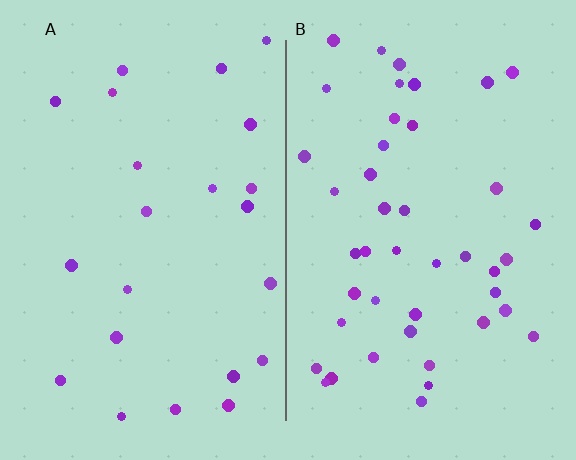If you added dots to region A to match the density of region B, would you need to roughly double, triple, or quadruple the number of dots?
Approximately double.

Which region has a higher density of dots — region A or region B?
B (the right).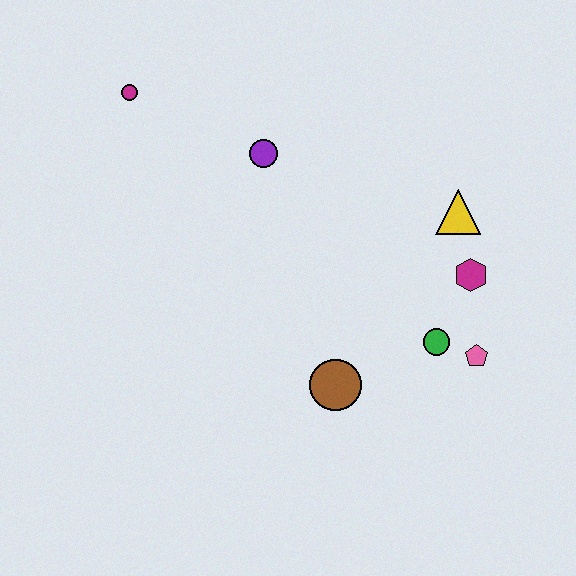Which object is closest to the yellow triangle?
The magenta hexagon is closest to the yellow triangle.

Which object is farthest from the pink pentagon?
The magenta circle is farthest from the pink pentagon.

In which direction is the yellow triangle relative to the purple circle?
The yellow triangle is to the right of the purple circle.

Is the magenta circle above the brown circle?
Yes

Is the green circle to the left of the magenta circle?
No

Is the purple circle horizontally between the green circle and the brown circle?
No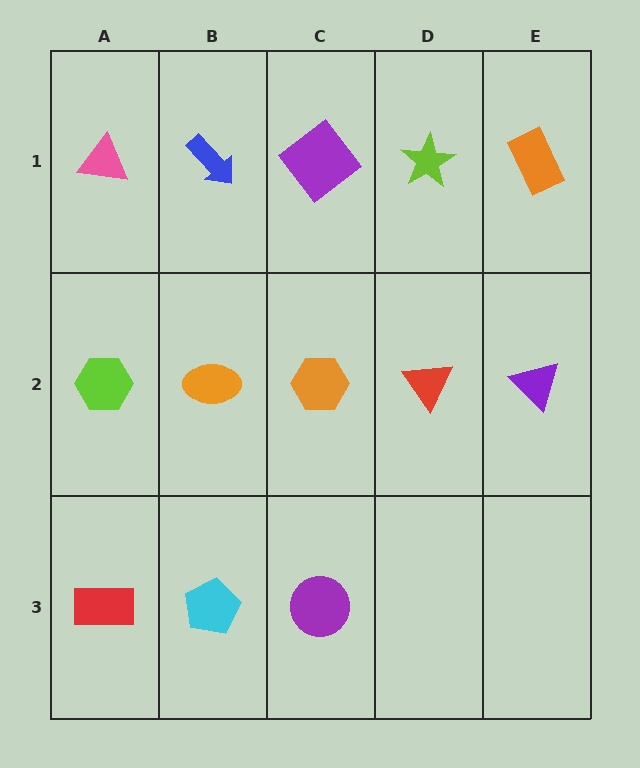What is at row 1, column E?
An orange rectangle.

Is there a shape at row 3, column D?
No, that cell is empty.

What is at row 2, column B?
An orange ellipse.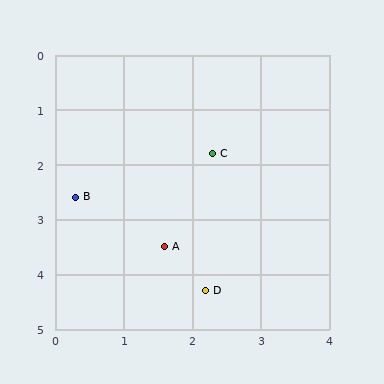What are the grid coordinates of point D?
Point D is at approximately (2.2, 4.3).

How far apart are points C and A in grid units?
Points C and A are about 1.8 grid units apart.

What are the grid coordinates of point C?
Point C is at approximately (2.3, 1.8).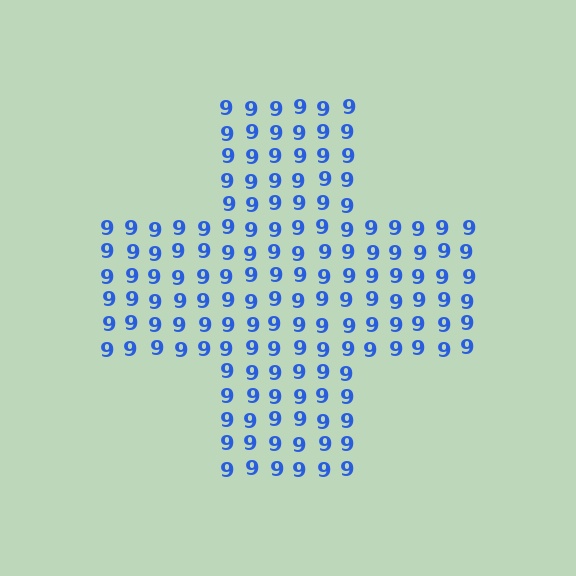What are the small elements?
The small elements are digit 9's.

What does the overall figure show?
The overall figure shows a cross.